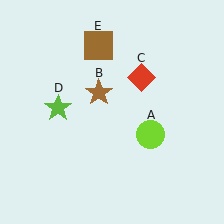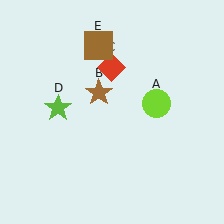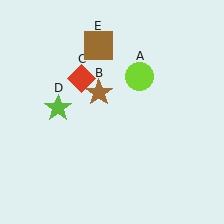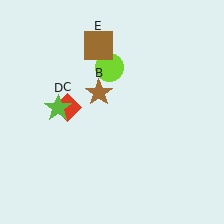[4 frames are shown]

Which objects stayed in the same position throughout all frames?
Brown star (object B) and lime star (object D) and brown square (object E) remained stationary.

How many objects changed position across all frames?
2 objects changed position: lime circle (object A), red diamond (object C).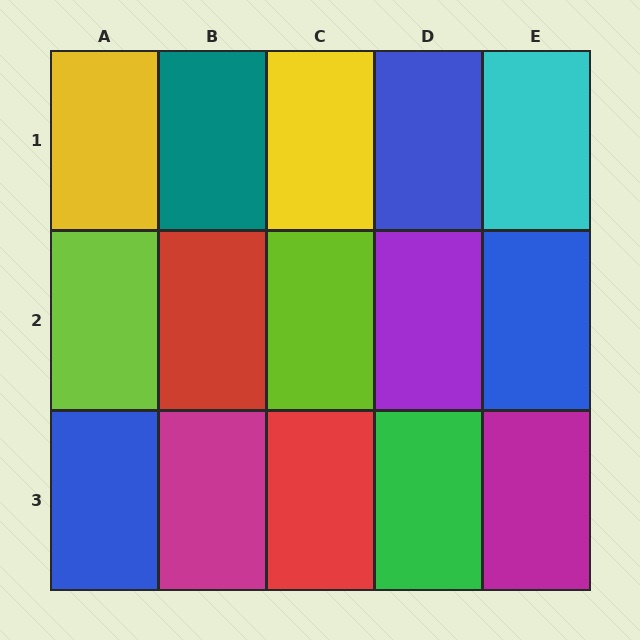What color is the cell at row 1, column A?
Yellow.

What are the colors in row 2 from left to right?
Lime, red, lime, purple, blue.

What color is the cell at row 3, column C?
Red.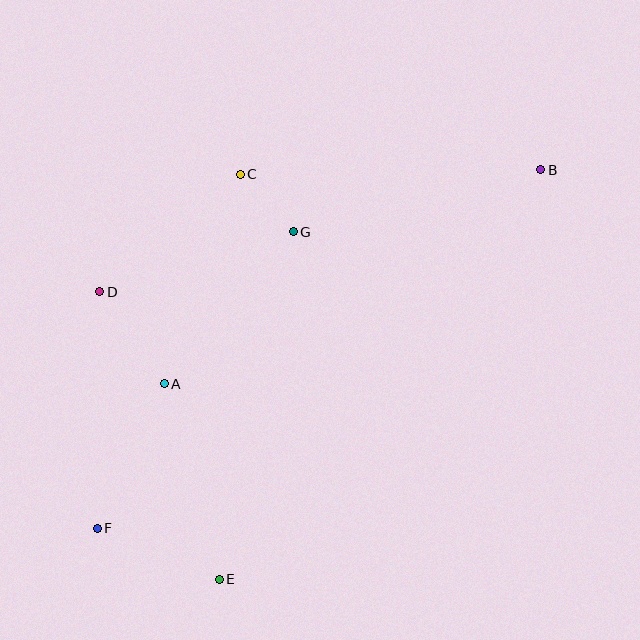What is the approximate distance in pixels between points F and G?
The distance between F and G is approximately 356 pixels.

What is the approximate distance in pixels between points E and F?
The distance between E and F is approximately 132 pixels.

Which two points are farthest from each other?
Points B and F are farthest from each other.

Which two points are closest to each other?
Points C and G are closest to each other.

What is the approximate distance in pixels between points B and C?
The distance between B and C is approximately 300 pixels.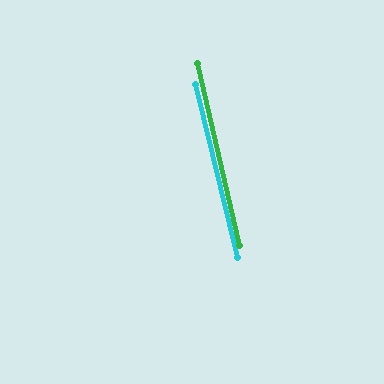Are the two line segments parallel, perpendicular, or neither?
Parallel — their directions differ by only 0.7°.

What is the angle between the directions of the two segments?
Approximately 1 degree.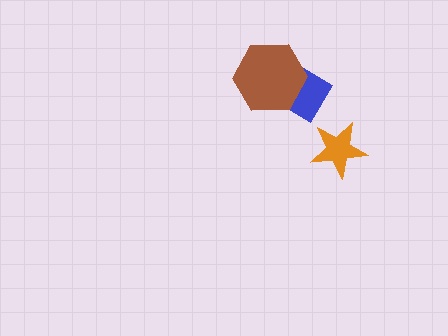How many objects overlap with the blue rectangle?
1 object overlaps with the blue rectangle.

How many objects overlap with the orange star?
0 objects overlap with the orange star.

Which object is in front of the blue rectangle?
The brown hexagon is in front of the blue rectangle.